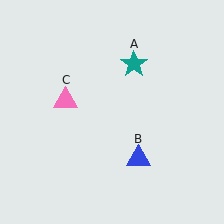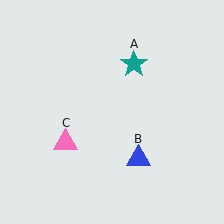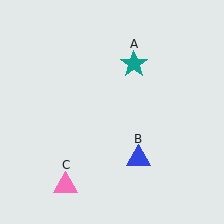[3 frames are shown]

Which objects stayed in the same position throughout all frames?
Teal star (object A) and blue triangle (object B) remained stationary.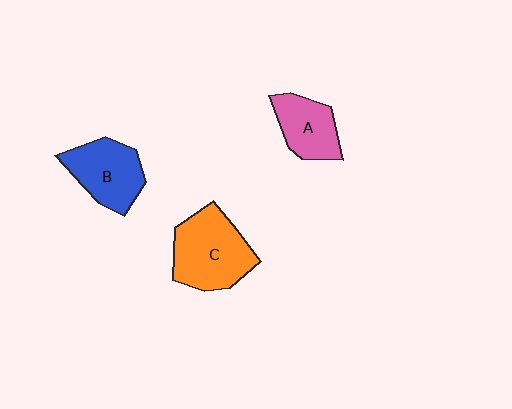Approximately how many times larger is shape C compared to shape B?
Approximately 1.3 times.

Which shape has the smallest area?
Shape A (pink).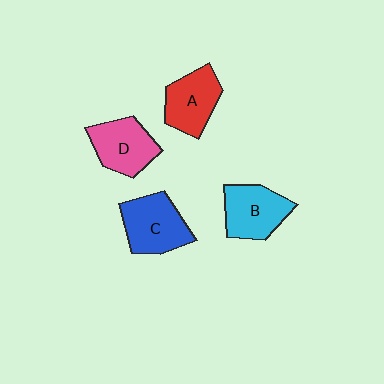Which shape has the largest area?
Shape C (blue).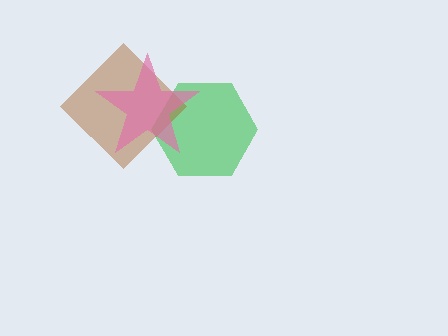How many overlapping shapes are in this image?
There are 3 overlapping shapes in the image.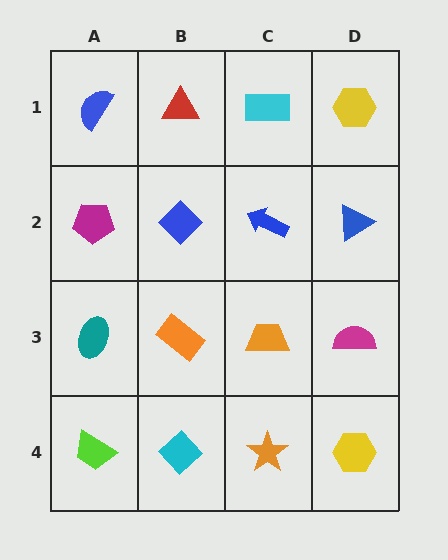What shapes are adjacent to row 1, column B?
A blue diamond (row 2, column B), a blue semicircle (row 1, column A), a cyan rectangle (row 1, column C).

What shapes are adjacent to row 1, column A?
A magenta pentagon (row 2, column A), a red triangle (row 1, column B).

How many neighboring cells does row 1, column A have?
2.